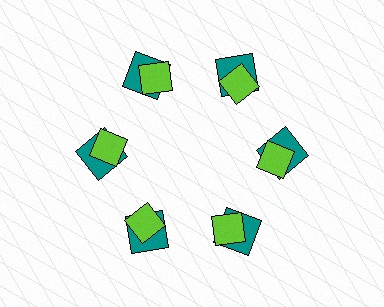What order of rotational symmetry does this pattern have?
This pattern has 6-fold rotational symmetry.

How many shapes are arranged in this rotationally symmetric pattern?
There are 12 shapes, arranged in 6 groups of 2.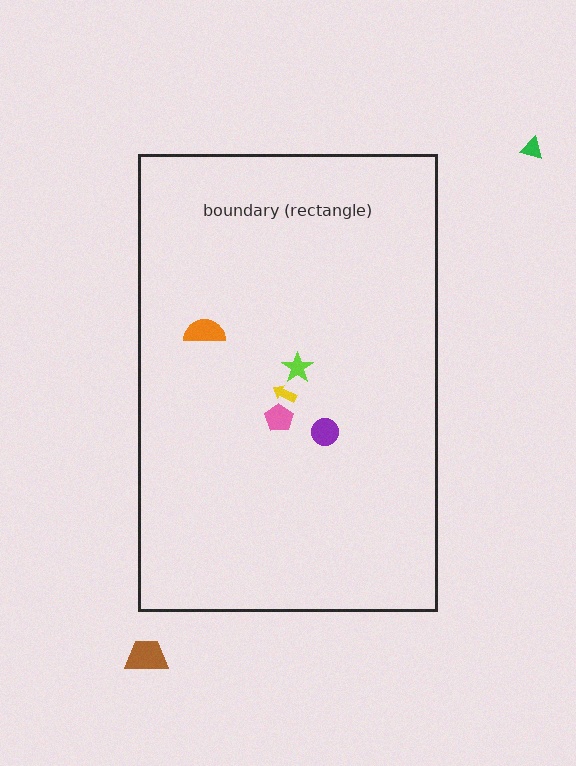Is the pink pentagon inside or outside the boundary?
Inside.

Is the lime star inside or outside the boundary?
Inside.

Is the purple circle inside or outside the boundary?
Inside.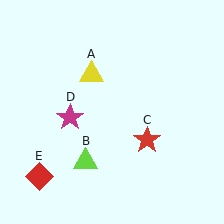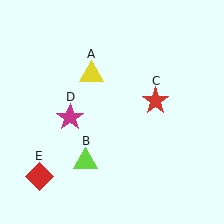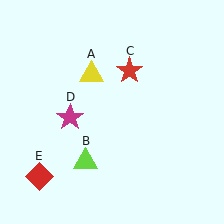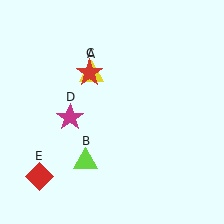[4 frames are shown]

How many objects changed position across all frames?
1 object changed position: red star (object C).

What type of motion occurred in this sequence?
The red star (object C) rotated counterclockwise around the center of the scene.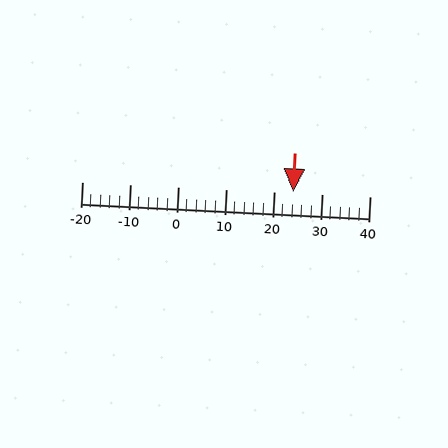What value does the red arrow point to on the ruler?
The red arrow points to approximately 24.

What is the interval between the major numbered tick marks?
The major tick marks are spaced 10 units apart.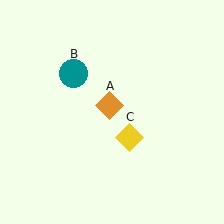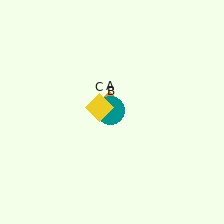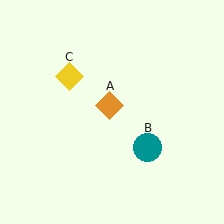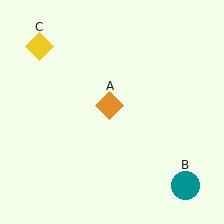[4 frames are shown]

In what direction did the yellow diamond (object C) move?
The yellow diamond (object C) moved up and to the left.